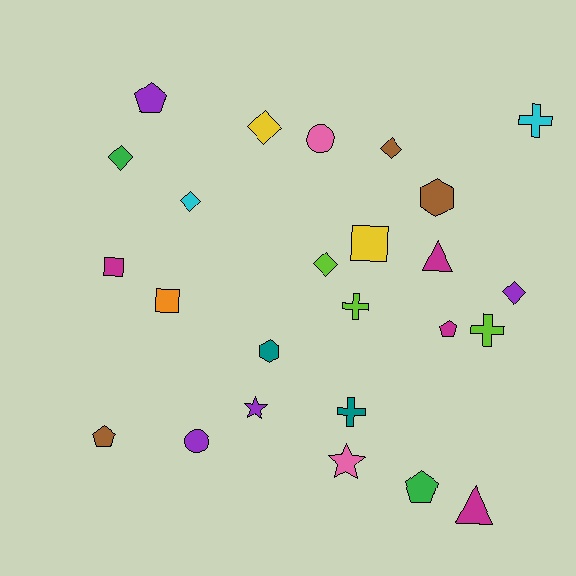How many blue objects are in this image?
There are no blue objects.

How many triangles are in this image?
There are 2 triangles.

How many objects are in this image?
There are 25 objects.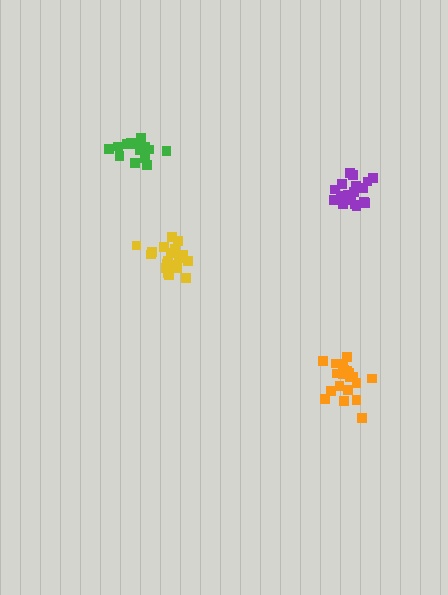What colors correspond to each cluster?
The clusters are colored: purple, orange, green, yellow.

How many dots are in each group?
Group 1: 21 dots, Group 2: 20 dots, Group 3: 16 dots, Group 4: 21 dots (78 total).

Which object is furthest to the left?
The green cluster is leftmost.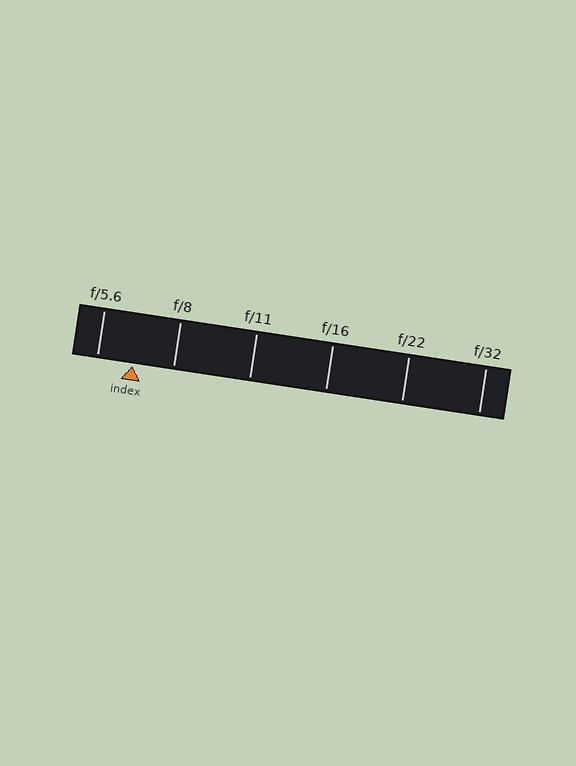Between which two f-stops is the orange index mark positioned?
The index mark is between f/5.6 and f/8.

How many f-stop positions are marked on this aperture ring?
There are 6 f-stop positions marked.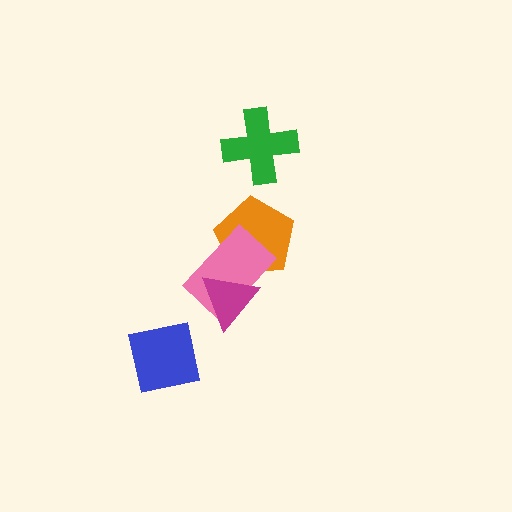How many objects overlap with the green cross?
0 objects overlap with the green cross.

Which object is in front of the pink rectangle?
The magenta triangle is in front of the pink rectangle.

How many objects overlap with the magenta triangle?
2 objects overlap with the magenta triangle.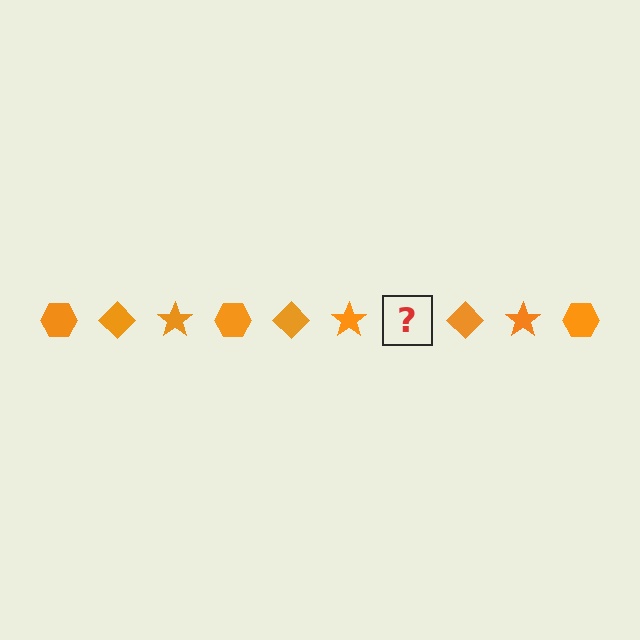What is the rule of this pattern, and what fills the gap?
The rule is that the pattern cycles through hexagon, diamond, star shapes in orange. The gap should be filled with an orange hexagon.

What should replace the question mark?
The question mark should be replaced with an orange hexagon.